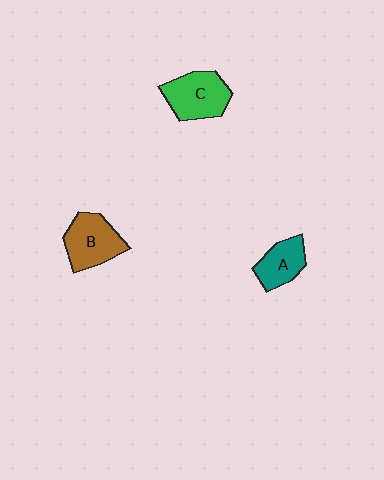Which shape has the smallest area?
Shape A (teal).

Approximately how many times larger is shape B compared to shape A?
Approximately 1.4 times.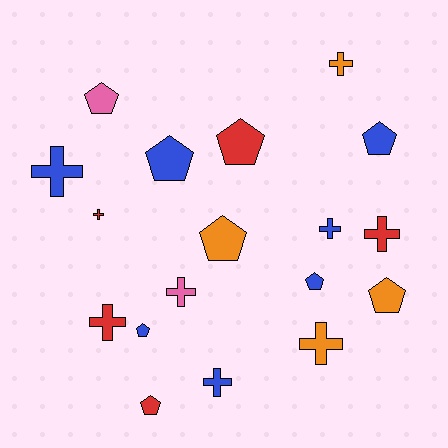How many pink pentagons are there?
There is 1 pink pentagon.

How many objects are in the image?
There are 18 objects.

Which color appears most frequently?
Blue, with 7 objects.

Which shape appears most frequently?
Pentagon, with 9 objects.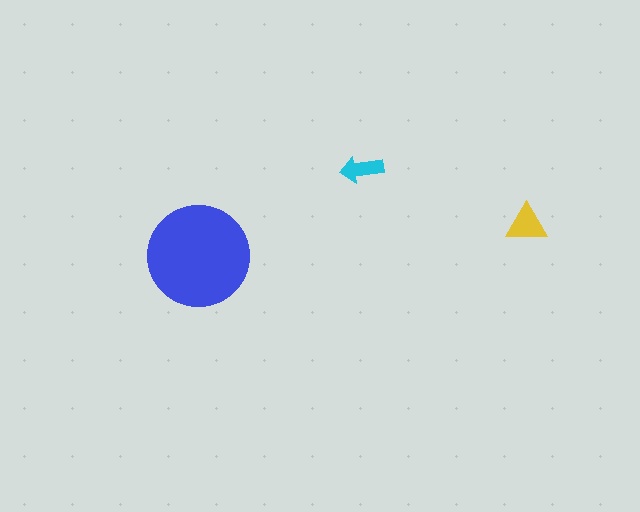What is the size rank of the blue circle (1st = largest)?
1st.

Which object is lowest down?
The blue circle is bottommost.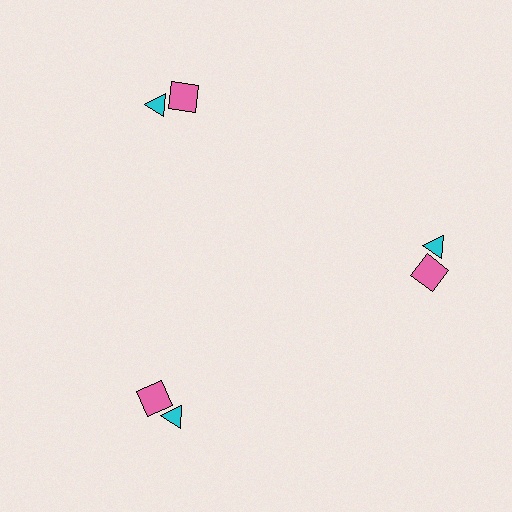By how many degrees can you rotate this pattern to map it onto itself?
The pattern maps onto itself every 120 degrees of rotation.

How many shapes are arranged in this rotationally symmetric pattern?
There are 6 shapes, arranged in 3 groups of 2.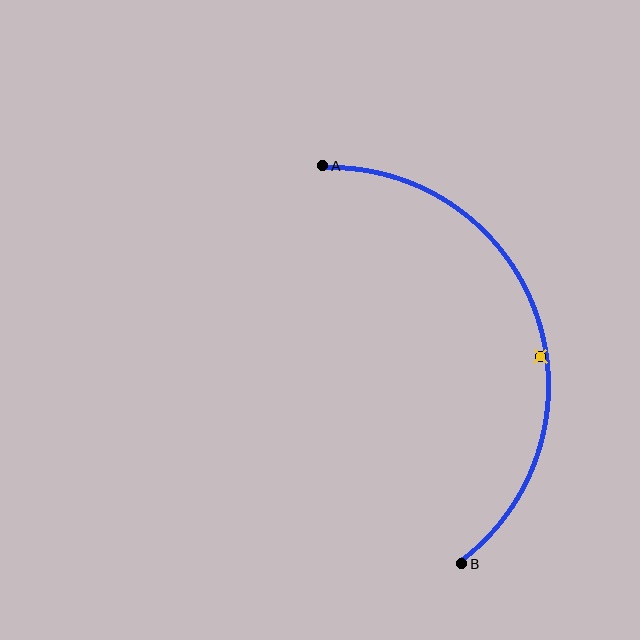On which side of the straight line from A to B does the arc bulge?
The arc bulges to the right of the straight line connecting A and B.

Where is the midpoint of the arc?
The arc midpoint is the point on the curve farthest from the straight line joining A and B. It sits to the right of that line.